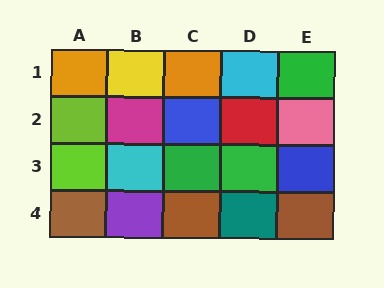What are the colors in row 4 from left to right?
Brown, purple, brown, teal, brown.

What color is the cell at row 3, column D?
Green.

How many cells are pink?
1 cell is pink.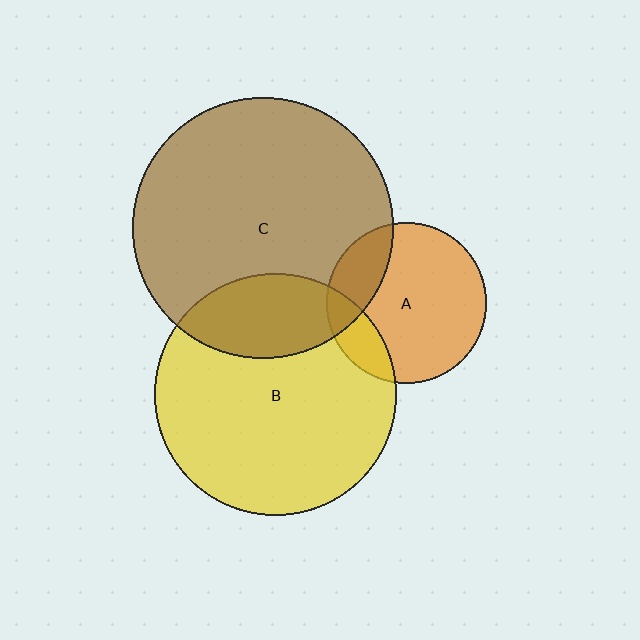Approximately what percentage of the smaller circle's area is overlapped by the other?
Approximately 25%.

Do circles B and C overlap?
Yes.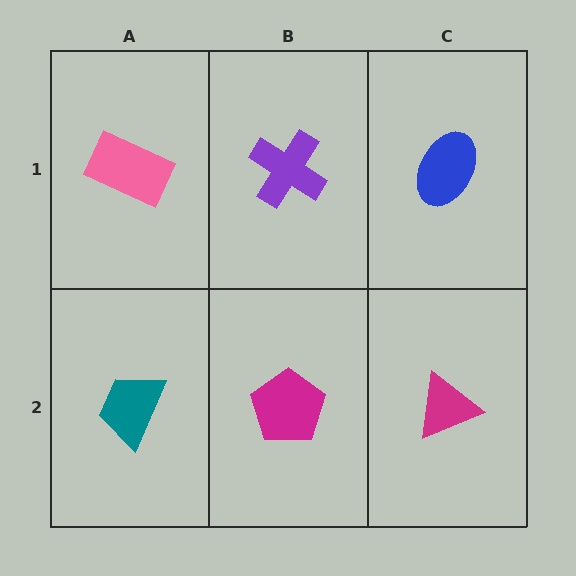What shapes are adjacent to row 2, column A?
A pink rectangle (row 1, column A), a magenta pentagon (row 2, column B).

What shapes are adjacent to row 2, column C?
A blue ellipse (row 1, column C), a magenta pentagon (row 2, column B).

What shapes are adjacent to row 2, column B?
A purple cross (row 1, column B), a teal trapezoid (row 2, column A), a magenta triangle (row 2, column C).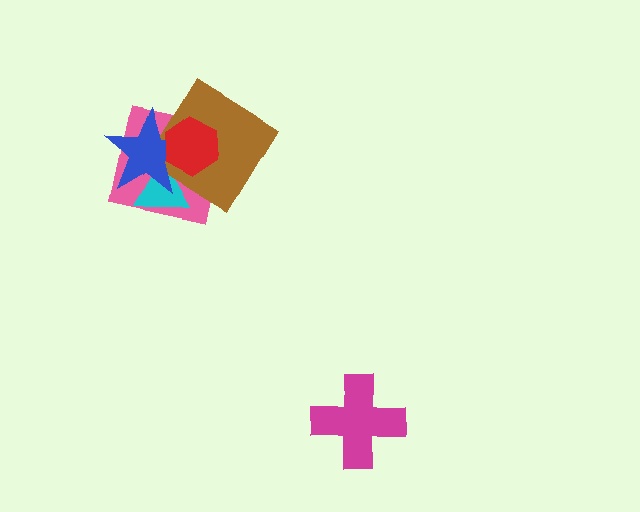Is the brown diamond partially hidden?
Yes, it is partially covered by another shape.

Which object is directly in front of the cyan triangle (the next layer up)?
The brown diamond is directly in front of the cyan triangle.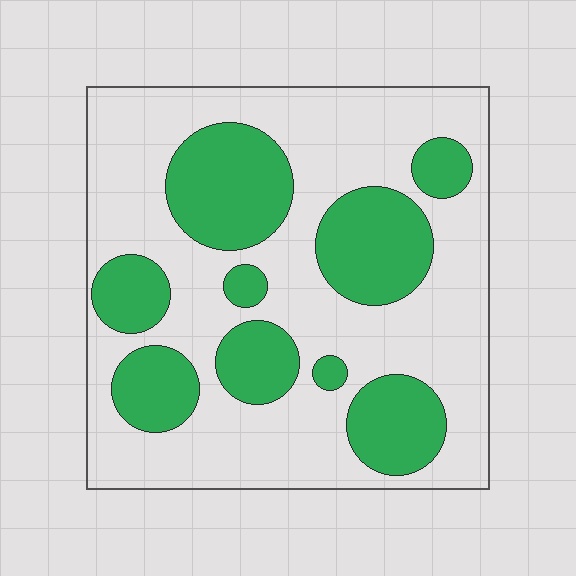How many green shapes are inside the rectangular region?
9.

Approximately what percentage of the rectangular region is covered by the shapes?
Approximately 35%.